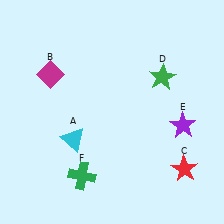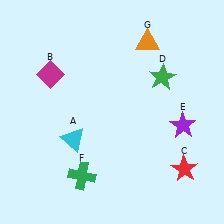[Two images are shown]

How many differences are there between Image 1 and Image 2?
There is 1 difference between the two images.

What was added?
An orange triangle (G) was added in Image 2.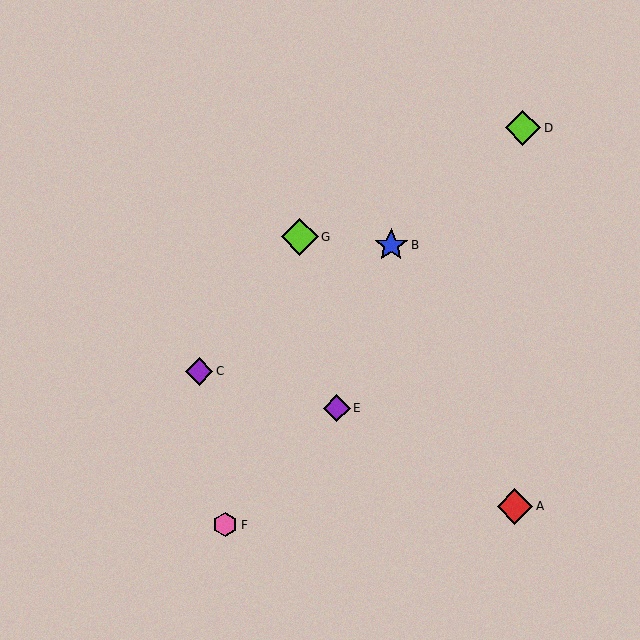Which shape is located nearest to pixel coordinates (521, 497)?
The red diamond (labeled A) at (515, 506) is nearest to that location.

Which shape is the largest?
The lime diamond (labeled G) is the largest.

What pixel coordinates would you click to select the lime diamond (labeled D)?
Click at (523, 128) to select the lime diamond D.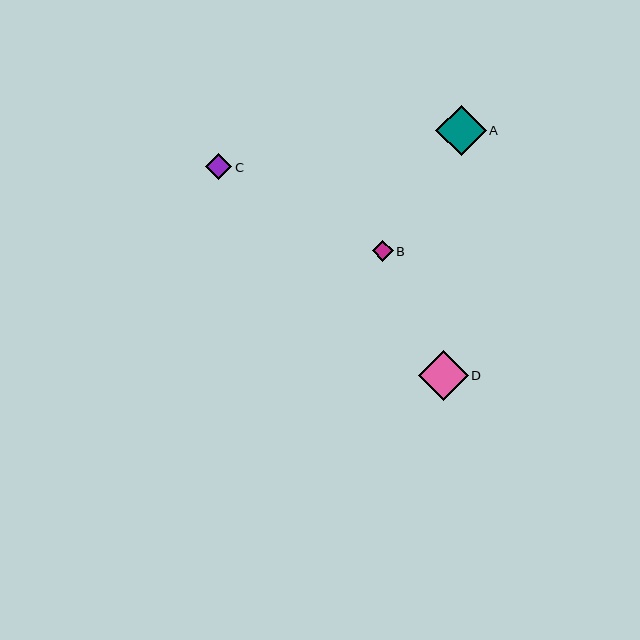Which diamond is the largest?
Diamond A is the largest with a size of approximately 50 pixels.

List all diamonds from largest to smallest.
From largest to smallest: A, D, C, B.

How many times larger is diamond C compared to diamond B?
Diamond C is approximately 1.3 times the size of diamond B.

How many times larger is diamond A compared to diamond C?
Diamond A is approximately 1.9 times the size of diamond C.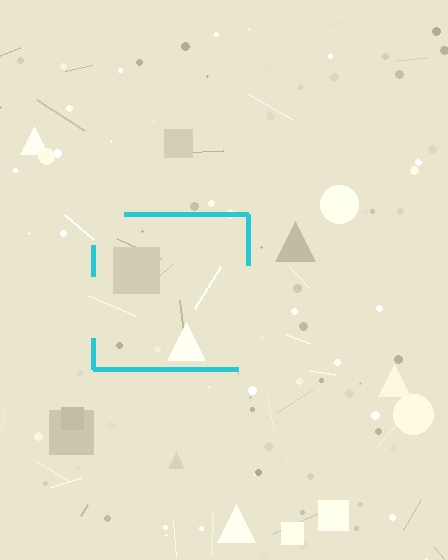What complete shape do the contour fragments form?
The contour fragments form a square.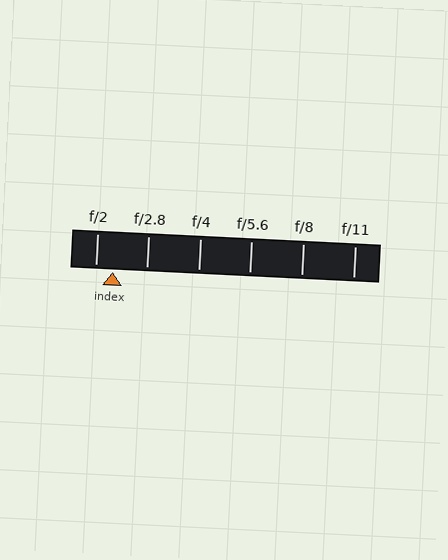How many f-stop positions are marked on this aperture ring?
There are 6 f-stop positions marked.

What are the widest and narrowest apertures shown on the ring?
The widest aperture shown is f/2 and the narrowest is f/11.